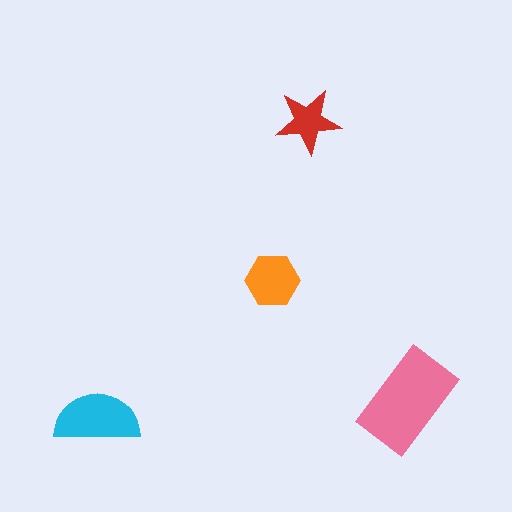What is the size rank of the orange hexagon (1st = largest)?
3rd.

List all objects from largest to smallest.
The pink rectangle, the cyan semicircle, the orange hexagon, the red star.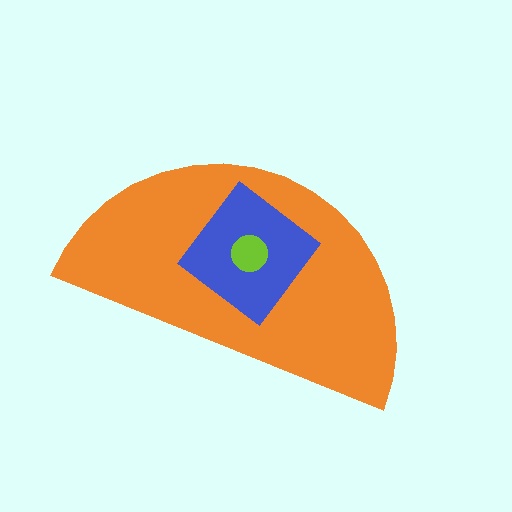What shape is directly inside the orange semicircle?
The blue diamond.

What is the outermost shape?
The orange semicircle.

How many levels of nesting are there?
3.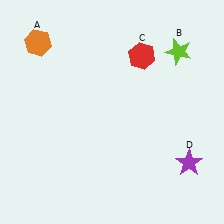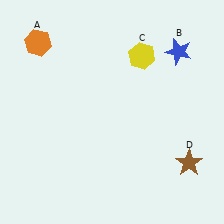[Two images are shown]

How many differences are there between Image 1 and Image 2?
There are 3 differences between the two images.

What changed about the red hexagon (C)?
In Image 1, C is red. In Image 2, it changed to yellow.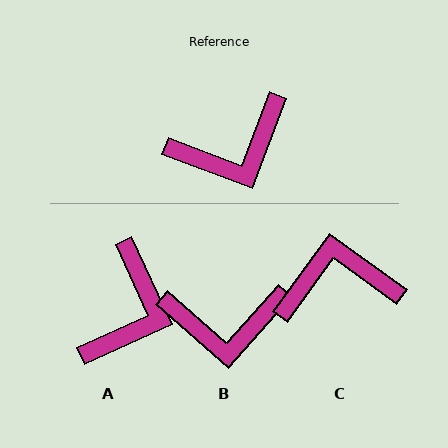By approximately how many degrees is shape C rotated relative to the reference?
Approximately 165 degrees counter-clockwise.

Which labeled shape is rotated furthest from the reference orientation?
C, about 165 degrees away.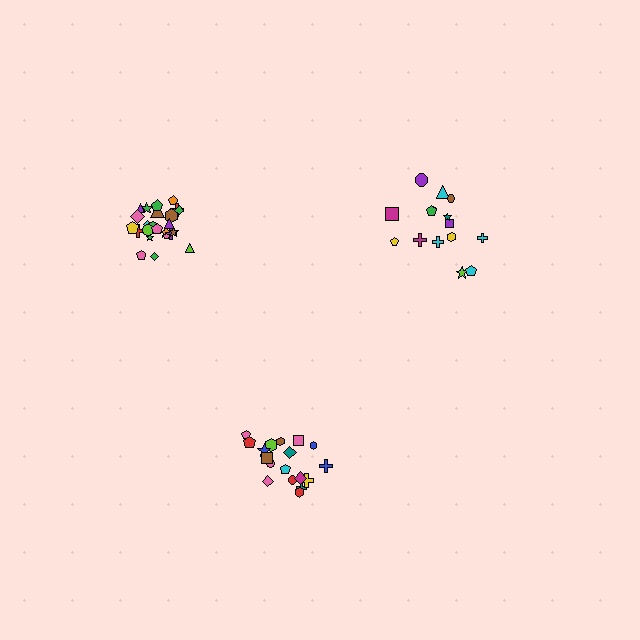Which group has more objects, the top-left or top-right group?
The top-left group.